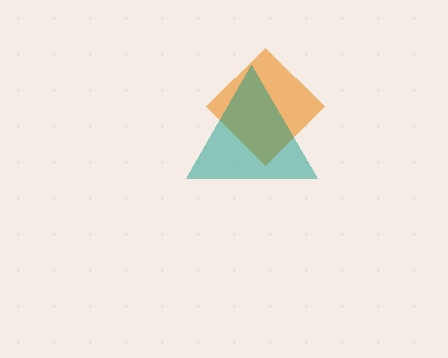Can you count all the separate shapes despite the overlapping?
Yes, there are 2 separate shapes.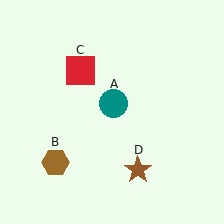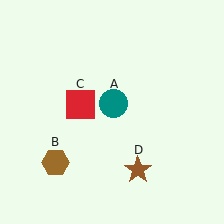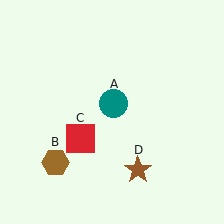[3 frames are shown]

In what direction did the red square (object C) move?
The red square (object C) moved down.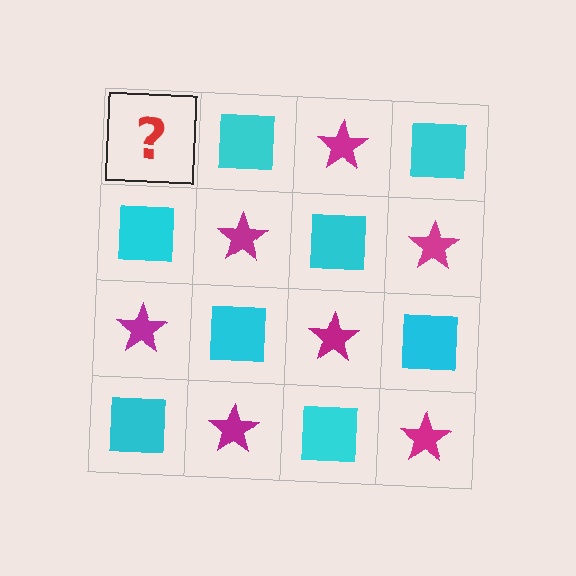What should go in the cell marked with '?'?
The missing cell should contain a magenta star.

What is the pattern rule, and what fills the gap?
The rule is that it alternates magenta star and cyan square in a checkerboard pattern. The gap should be filled with a magenta star.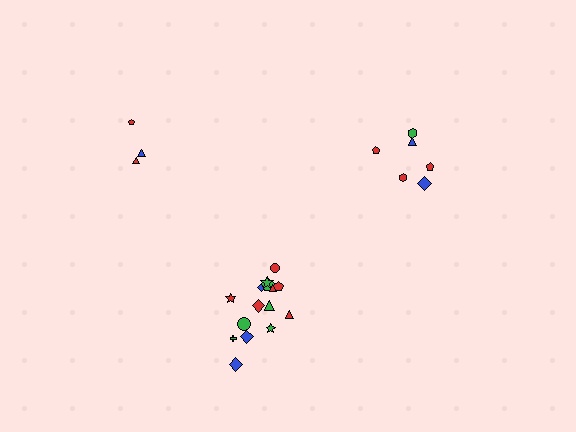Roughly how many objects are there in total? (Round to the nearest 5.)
Roughly 25 objects in total.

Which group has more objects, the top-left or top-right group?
The top-right group.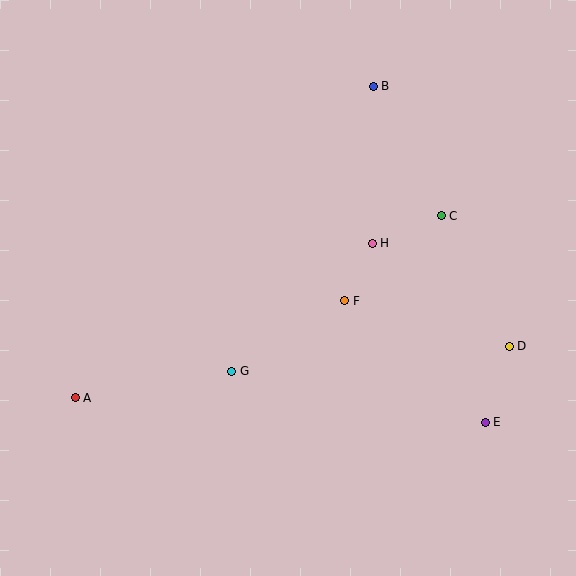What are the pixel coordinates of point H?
Point H is at (372, 243).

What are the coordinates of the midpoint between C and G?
The midpoint between C and G is at (337, 294).